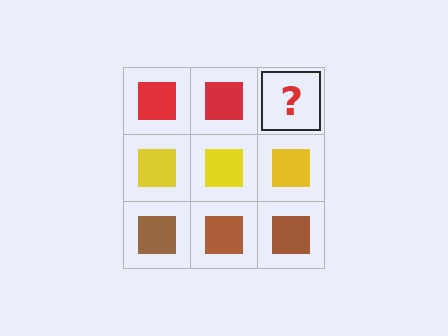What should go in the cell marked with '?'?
The missing cell should contain a red square.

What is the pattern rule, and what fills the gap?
The rule is that each row has a consistent color. The gap should be filled with a red square.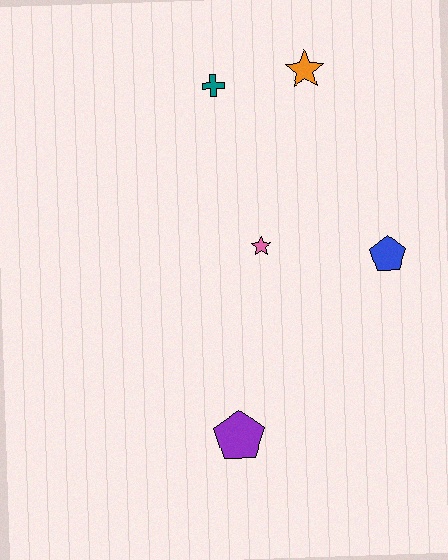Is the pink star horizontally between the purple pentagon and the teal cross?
No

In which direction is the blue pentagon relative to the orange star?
The blue pentagon is below the orange star.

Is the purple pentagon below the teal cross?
Yes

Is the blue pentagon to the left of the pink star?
No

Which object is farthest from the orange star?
The purple pentagon is farthest from the orange star.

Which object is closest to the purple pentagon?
The pink star is closest to the purple pentagon.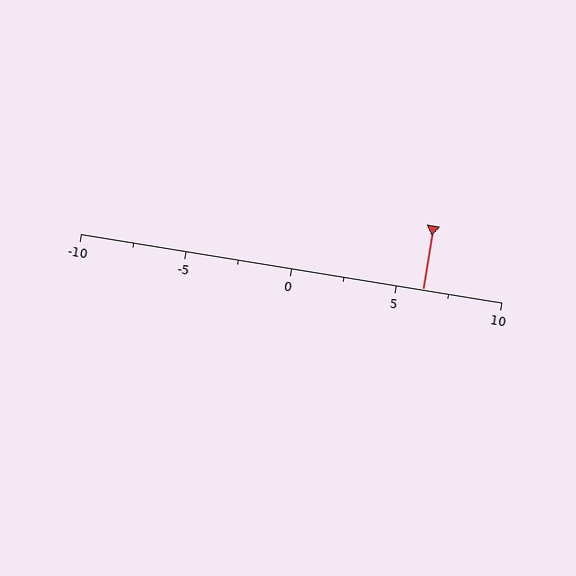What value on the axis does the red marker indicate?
The marker indicates approximately 6.2.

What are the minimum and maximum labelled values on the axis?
The axis runs from -10 to 10.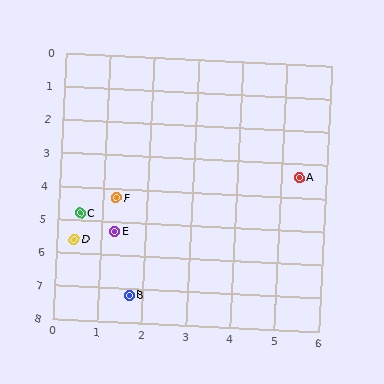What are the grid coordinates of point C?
Point C is at approximately (0.5, 4.8).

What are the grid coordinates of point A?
Point A is at approximately (5.4, 3.4).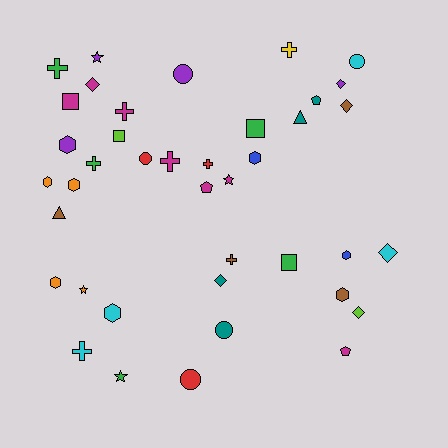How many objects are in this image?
There are 40 objects.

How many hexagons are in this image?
There are 8 hexagons.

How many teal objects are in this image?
There are 4 teal objects.